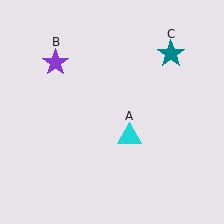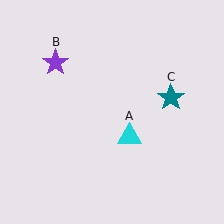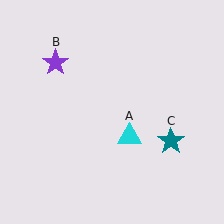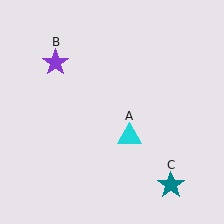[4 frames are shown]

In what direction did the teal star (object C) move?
The teal star (object C) moved down.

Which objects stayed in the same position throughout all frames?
Cyan triangle (object A) and purple star (object B) remained stationary.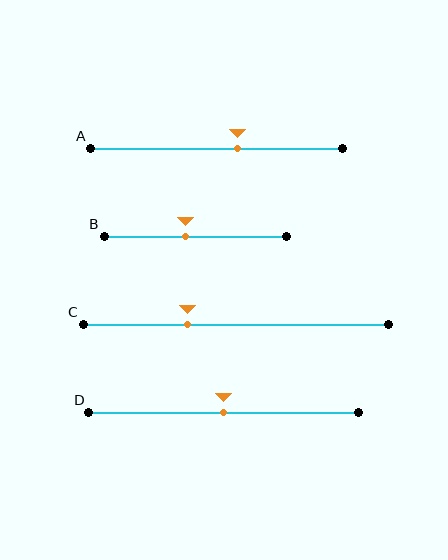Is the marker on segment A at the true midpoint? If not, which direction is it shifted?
No, the marker on segment A is shifted to the right by about 8% of the segment length.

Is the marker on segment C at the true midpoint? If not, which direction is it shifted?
No, the marker on segment C is shifted to the left by about 16% of the segment length.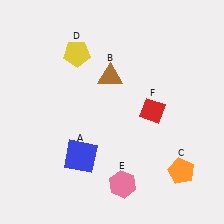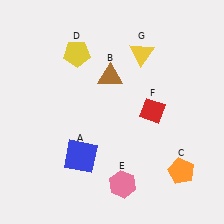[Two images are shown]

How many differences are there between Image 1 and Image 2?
There is 1 difference between the two images.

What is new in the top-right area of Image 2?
A yellow triangle (G) was added in the top-right area of Image 2.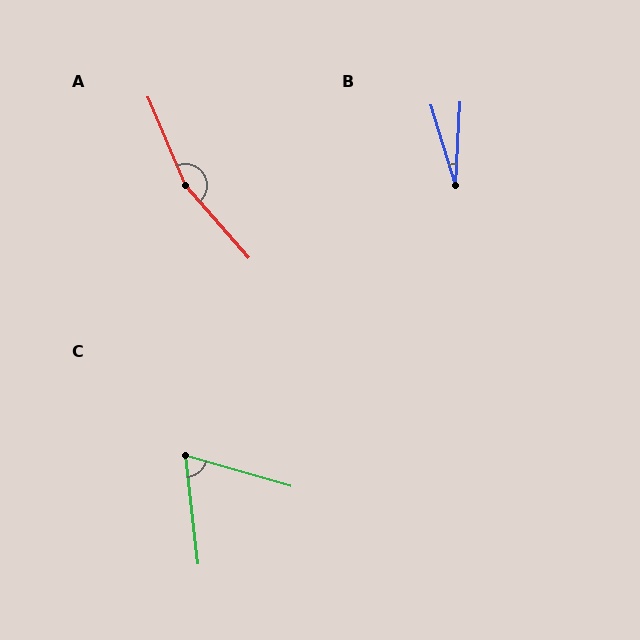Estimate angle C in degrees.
Approximately 67 degrees.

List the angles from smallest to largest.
B (20°), C (67°), A (162°).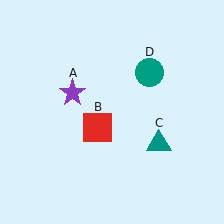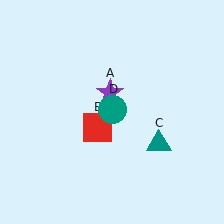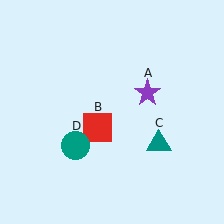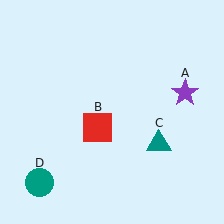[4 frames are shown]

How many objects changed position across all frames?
2 objects changed position: purple star (object A), teal circle (object D).